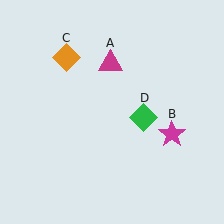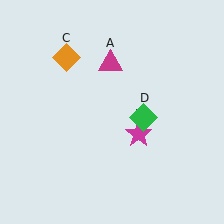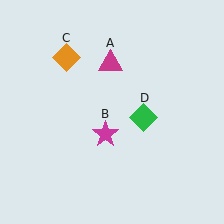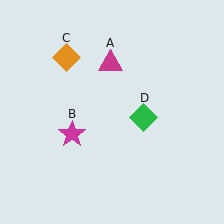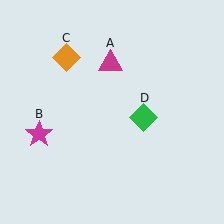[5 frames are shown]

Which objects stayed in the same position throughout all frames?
Magenta triangle (object A) and orange diamond (object C) and green diamond (object D) remained stationary.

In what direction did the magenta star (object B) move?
The magenta star (object B) moved left.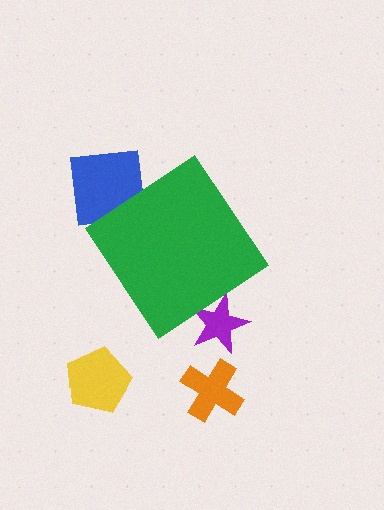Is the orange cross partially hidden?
No, the orange cross is fully visible.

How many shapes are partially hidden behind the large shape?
2 shapes are partially hidden.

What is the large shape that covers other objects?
A green diamond.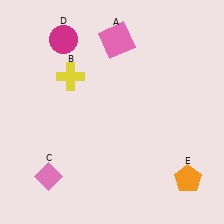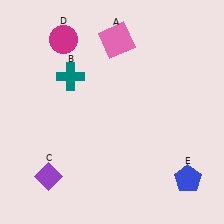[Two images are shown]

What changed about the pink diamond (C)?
In Image 1, C is pink. In Image 2, it changed to purple.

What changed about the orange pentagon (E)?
In Image 1, E is orange. In Image 2, it changed to blue.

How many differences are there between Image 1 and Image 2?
There are 3 differences between the two images.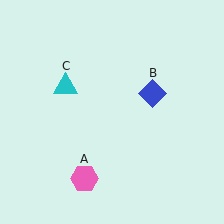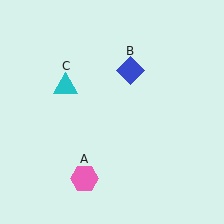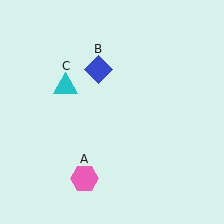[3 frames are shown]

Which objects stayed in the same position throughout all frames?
Pink hexagon (object A) and cyan triangle (object C) remained stationary.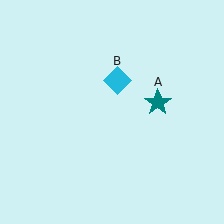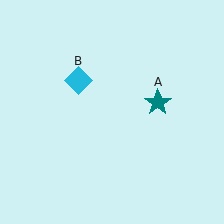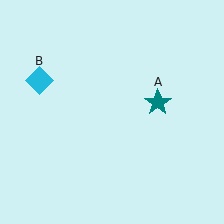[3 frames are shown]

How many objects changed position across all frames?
1 object changed position: cyan diamond (object B).